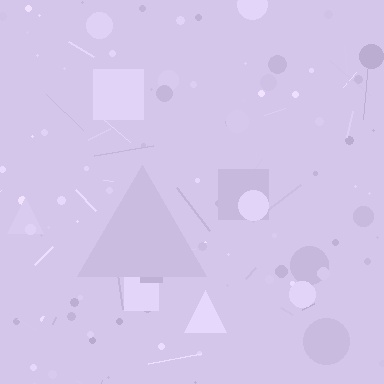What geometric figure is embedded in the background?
A triangle is embedded in the background.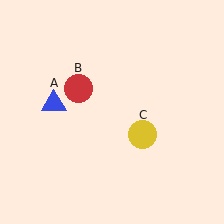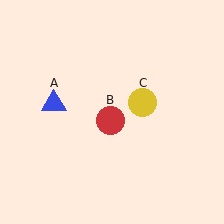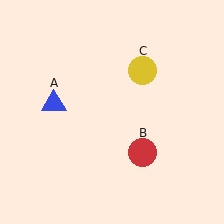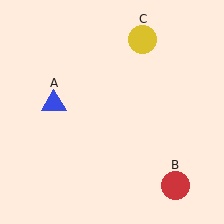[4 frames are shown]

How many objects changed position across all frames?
2 objects changed position: red circle (object B), yellow circle (object C).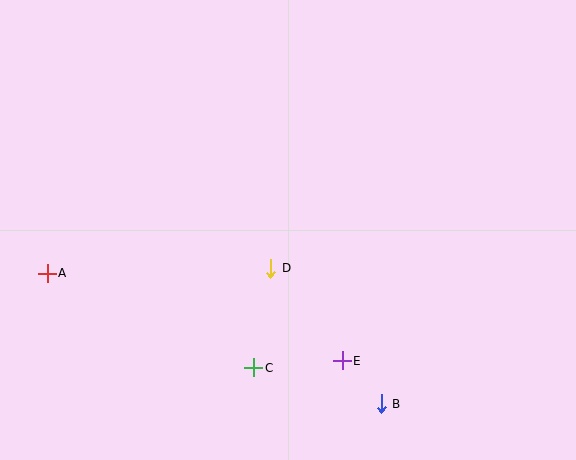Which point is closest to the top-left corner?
Point A is closest to the top-left corner.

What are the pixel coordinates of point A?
Point A is at (47, 273).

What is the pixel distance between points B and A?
The distance between B and A is 359 pixels.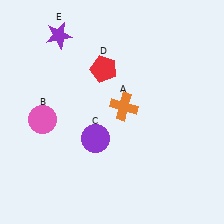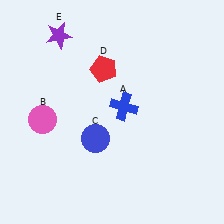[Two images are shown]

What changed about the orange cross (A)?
In Image 1, A is orange. In Image 2, it changed to blue.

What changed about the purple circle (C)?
In Image 1, C is purple. In Image 2, it changed to blue.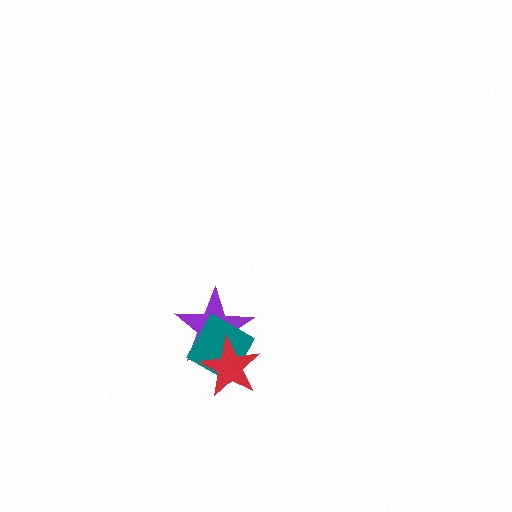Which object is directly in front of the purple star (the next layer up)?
The teal square is directly in front of the purple star.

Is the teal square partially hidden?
Yes, it is partially covered by another shape.